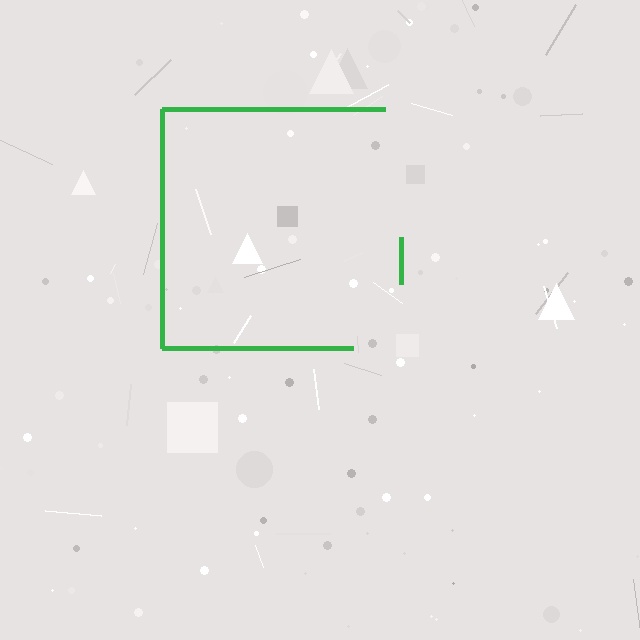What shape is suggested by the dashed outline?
The dashed outline suggests a square.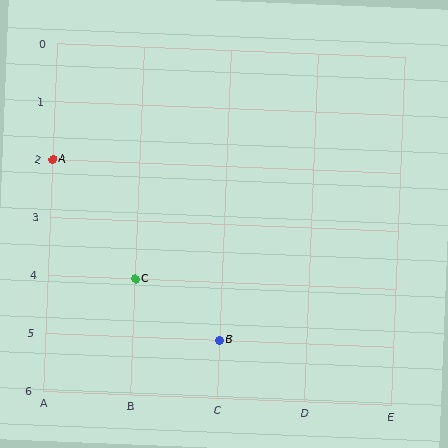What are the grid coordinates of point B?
Point B is at grid coordinates (C, 5).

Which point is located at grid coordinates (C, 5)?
Point B is at (C, 5).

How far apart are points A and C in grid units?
Points A and C are 1 column and 2 rows apart (about 2.2 grid units diagonally).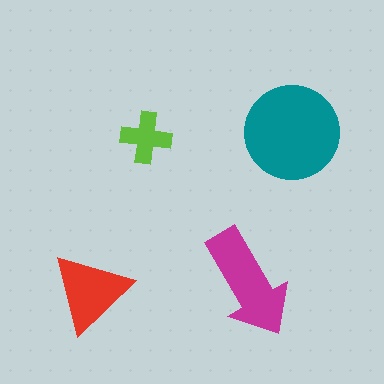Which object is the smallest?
The lime cross.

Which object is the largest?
The teal circle.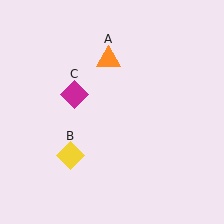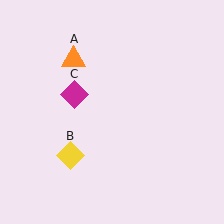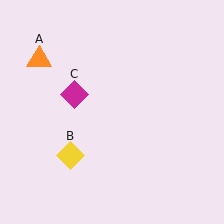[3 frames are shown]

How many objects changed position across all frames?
1 object changed position: orange triangle (object A).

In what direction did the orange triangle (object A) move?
The orange triangle (object A) moved left.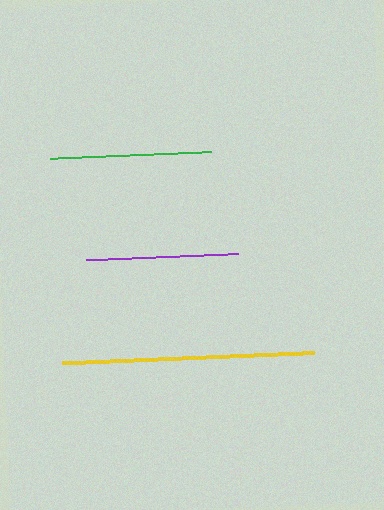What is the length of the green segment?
The green segment is approximately 161 pixels long.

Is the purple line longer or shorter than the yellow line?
The yellow line is longer than the purple line.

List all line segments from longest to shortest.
From longest to shortest: yellow, green, purple.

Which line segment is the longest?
The yellow line is the longest at approximately 252 pixels.